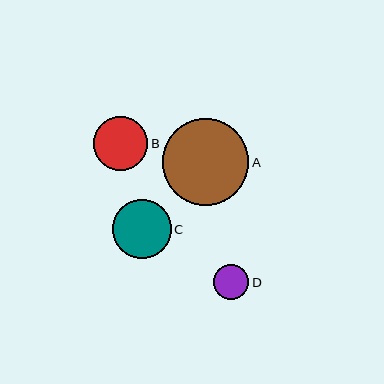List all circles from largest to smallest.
From largest to smallest: A, C, B, D.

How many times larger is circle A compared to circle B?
Circle A is approximately 1.6 times the size of circle B.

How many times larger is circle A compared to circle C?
Circle A is approximately 1.5 times the size of circle C.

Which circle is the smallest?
Circle D is the smallest with a size of approximately 35 pixels.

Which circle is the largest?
Circle A is the largest with a size of approximately 86 pixels.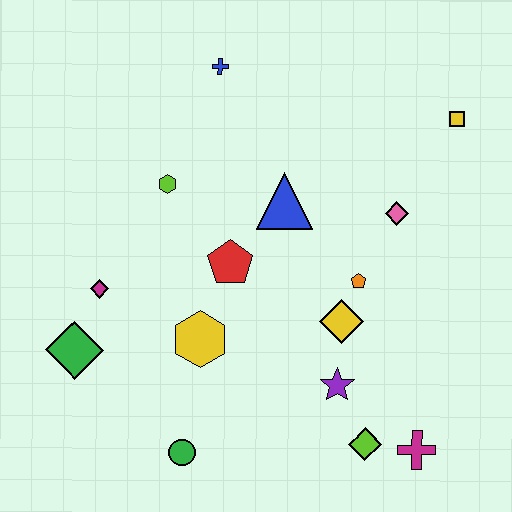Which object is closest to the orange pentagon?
The yellow diamond is closest to the orange pentagon.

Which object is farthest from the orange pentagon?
The green diamond is farthest from the orange pentagon.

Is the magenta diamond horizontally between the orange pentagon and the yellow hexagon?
No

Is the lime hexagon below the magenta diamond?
No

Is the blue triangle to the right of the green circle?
Yes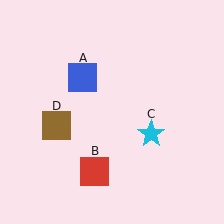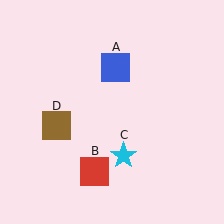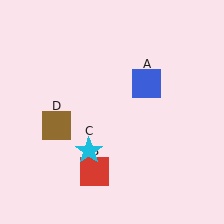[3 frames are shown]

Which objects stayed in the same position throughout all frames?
Red square (object B) and brown square (object D) remained stationary.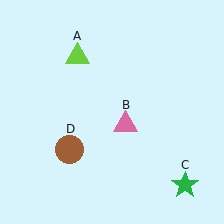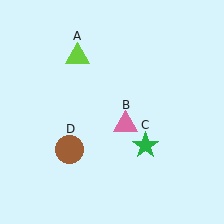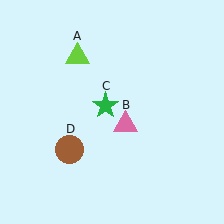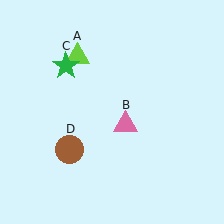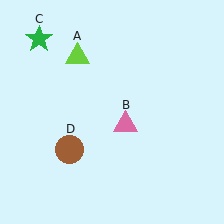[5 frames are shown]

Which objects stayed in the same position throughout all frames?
Lime triangle (object A) and pink triangle (object B) and brown circle (object D) remained stationary.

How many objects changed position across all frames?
1 object changed position: green star (object C).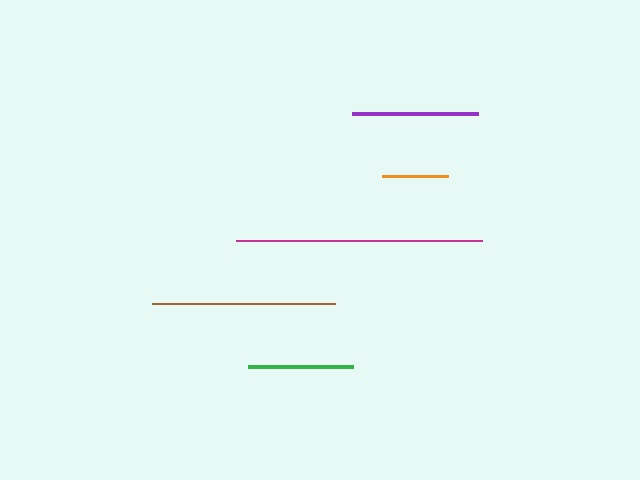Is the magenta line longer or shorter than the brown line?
The magenta line is longer than the brown line.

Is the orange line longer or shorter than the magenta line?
The magenta line is longer than the orange line.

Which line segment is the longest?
The magenta line is the longest at approximately 247 pixels.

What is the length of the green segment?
The green segment is approximately 105 pixels long.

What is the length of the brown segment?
The brown segment is approximately 183 pixels long.